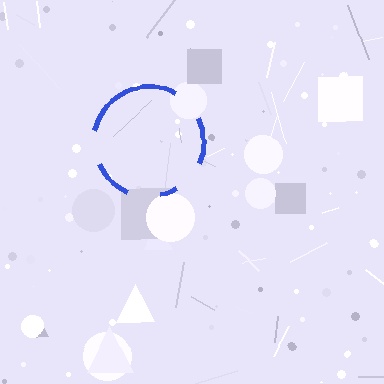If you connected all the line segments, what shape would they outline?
They would outline a circle.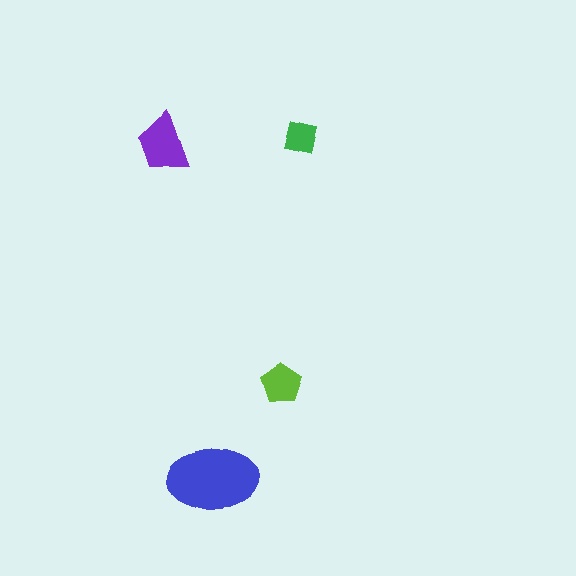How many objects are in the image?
There are 4 objects in the image.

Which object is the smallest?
The green square.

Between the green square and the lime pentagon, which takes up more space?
The lime pentagon.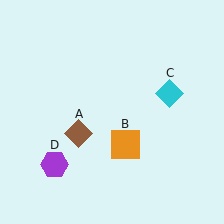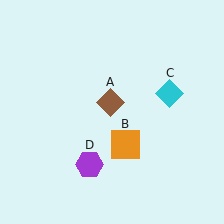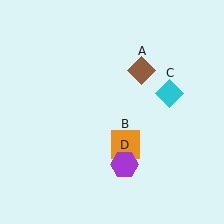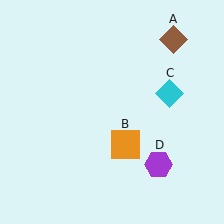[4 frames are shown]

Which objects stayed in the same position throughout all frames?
Orange square (object B) and cyan diamond (object C) remained stationary.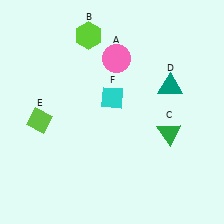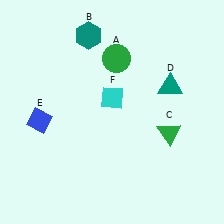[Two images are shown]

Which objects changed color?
A changed from pink to green. B changed from lime to teal. E changed from lime to blue.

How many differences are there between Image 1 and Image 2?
There are 3 differences between the two images.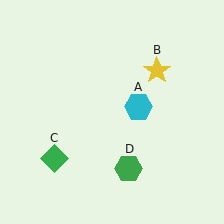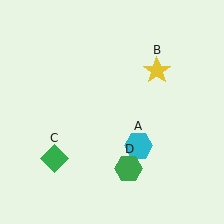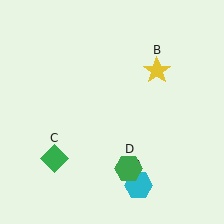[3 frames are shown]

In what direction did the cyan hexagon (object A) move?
The cyan hexagon (object A) moved down.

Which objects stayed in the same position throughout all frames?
Yellow star (object B) and green diamond (object C) and green hexagon (object D) remained stationary.